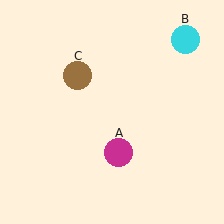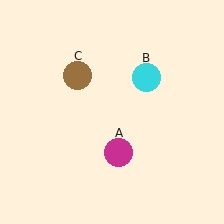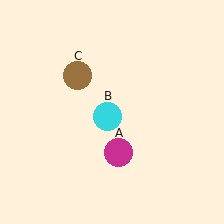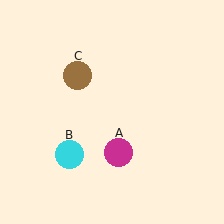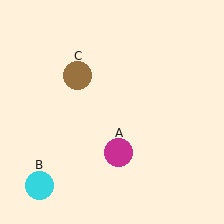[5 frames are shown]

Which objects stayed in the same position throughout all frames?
Magenta circle (object A) and brown circle (object C) remained stationary.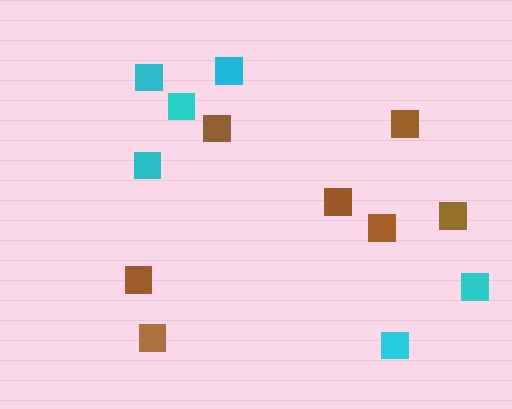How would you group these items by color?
There are 2 groups: one group of brown squares (7) and one group of cyan squares (6).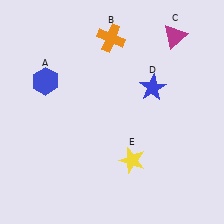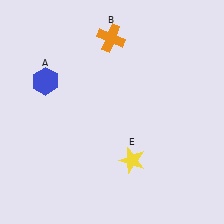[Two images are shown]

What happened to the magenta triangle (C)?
The magenta triangle (C) was removed in Image 2. It was in the top-right area of Image 1.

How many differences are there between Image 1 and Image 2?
There are 2 differences between the two images.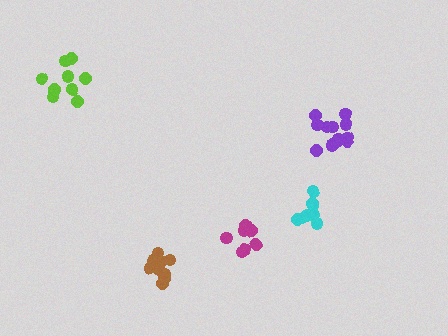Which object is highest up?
The lime cluster is topmost.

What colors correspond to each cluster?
The clusters are colored: lime, purple, magenta, cyan, brown.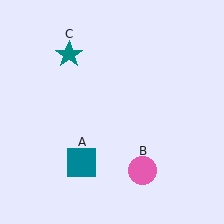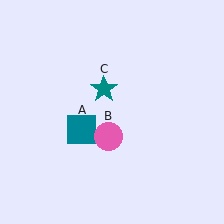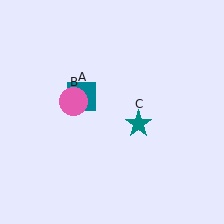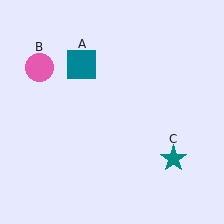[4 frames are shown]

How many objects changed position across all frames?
3 objects changed position: teal square (object A), pink circle (object B), teal star (object C).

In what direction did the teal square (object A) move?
The teal square (object A) moved up.